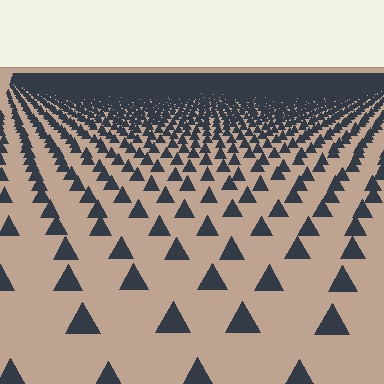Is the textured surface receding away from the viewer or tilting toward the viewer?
The surface is receding away from the viewer. Texture elements get smaller and denser toward the top.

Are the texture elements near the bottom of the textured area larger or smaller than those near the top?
Larger. Near the bottom, elements are closer to the viewer and appear at a bigger on-screen size.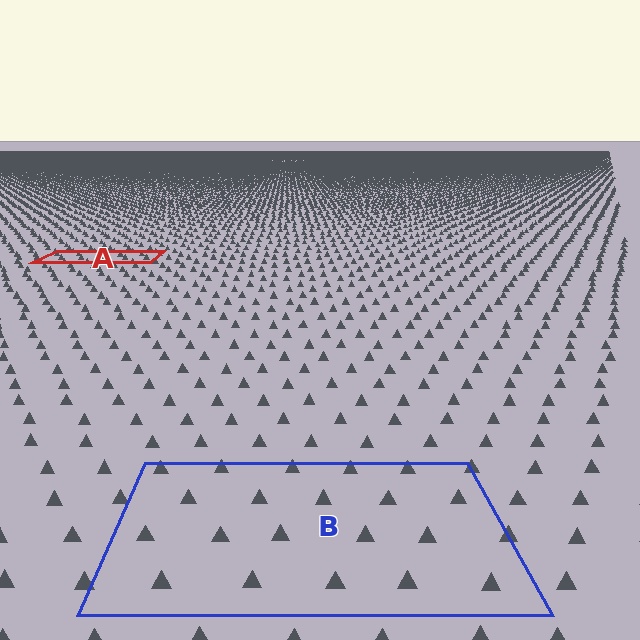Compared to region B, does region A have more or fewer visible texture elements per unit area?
Region A has more texture elements per unit area — they are packed more densely because it is farther away.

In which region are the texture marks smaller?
The texture marks are smaller in region A, because it is farther away.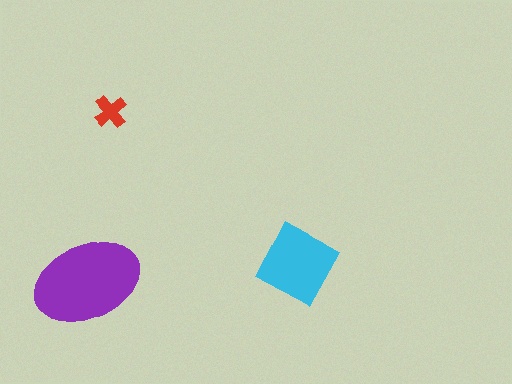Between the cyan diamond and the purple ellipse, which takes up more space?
The purple ellipse.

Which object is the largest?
The purple ellipse.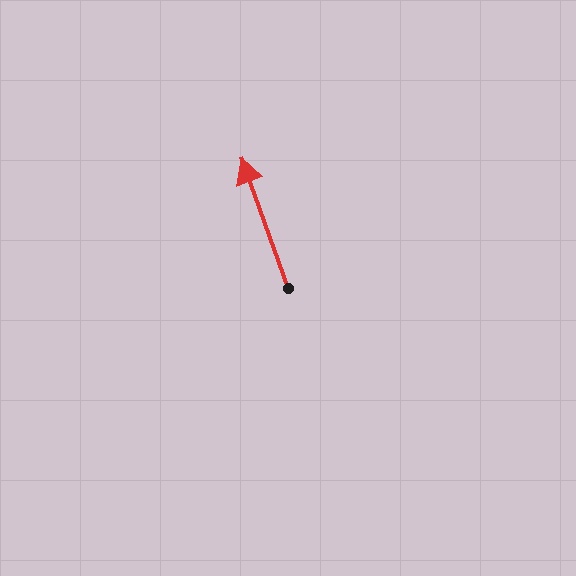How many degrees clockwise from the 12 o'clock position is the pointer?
Approximately 340 degrees.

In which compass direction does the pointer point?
North.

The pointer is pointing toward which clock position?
Roughly 11 o'clock.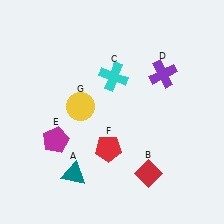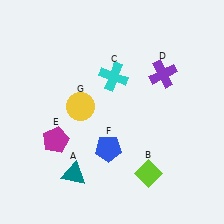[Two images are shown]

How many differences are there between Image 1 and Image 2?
There are 2 differences between the two images.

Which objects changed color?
B changed from red to lime. F changed from red to blue.